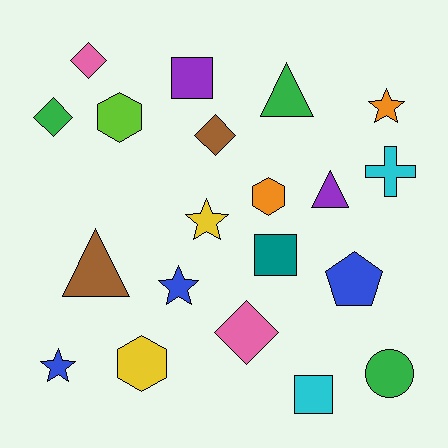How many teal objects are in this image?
There is 1 teal object.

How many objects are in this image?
There are 20 objects.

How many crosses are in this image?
There is 1 cross.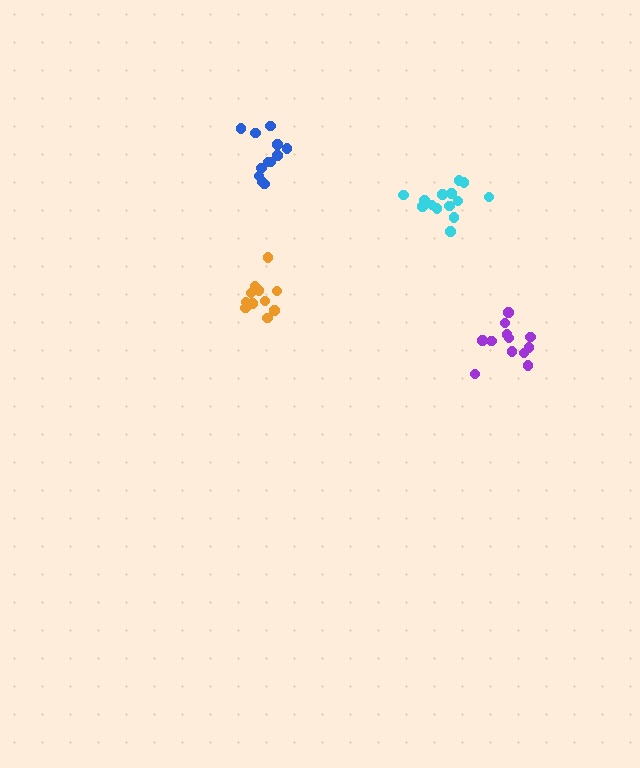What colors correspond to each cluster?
The clusters are colored: cyan, blue, orange, purple.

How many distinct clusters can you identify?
There are 4 distinct clusters.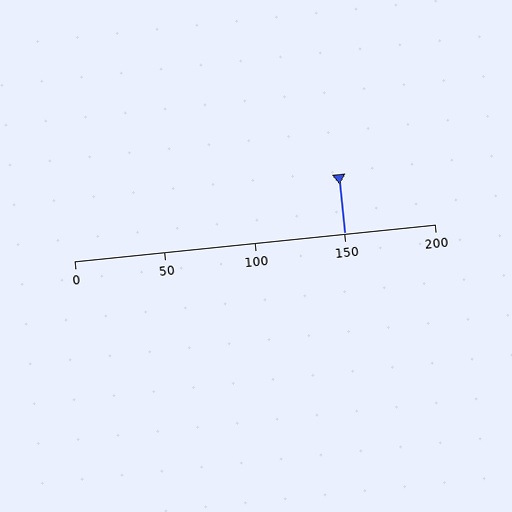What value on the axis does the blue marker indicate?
The marker indicates approximately 150.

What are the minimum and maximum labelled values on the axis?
The axis runs from 0 to 200.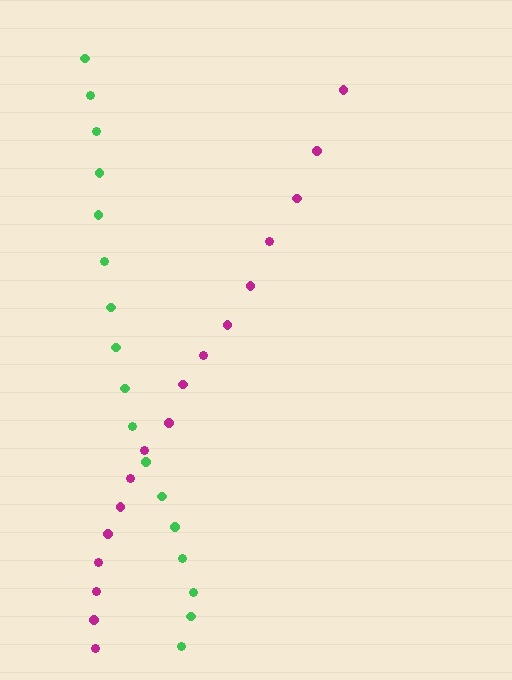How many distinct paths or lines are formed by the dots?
There are 2 distinct paths.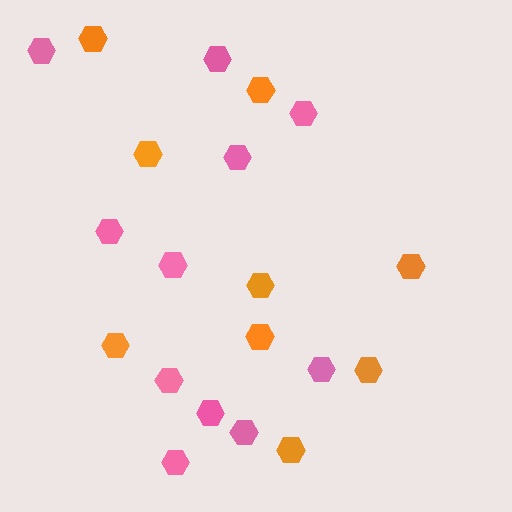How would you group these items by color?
There are 2 groups: one group of pink hexagons (11) and one group of orange hexagons (9).